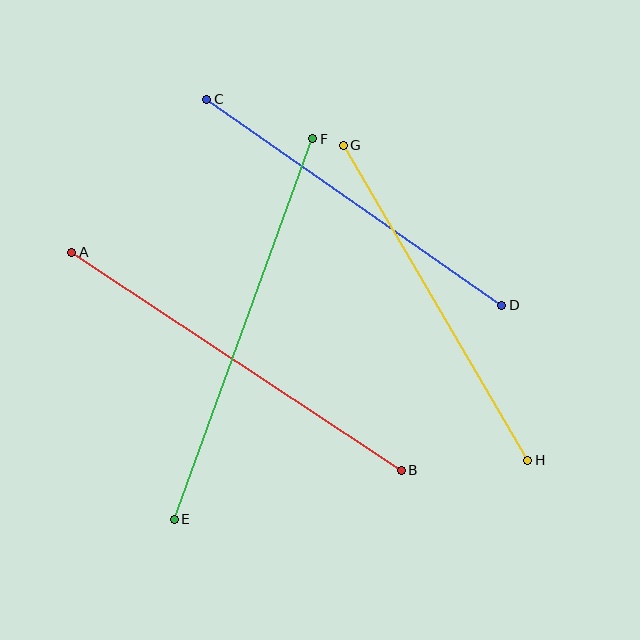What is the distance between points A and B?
The distance is approximately 395 pixels.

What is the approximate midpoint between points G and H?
The midpoint is at approximately (436, 303) pixels.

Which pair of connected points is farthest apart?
Points E and F are farthest apart.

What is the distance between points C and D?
The distance is approximately 360 pixels.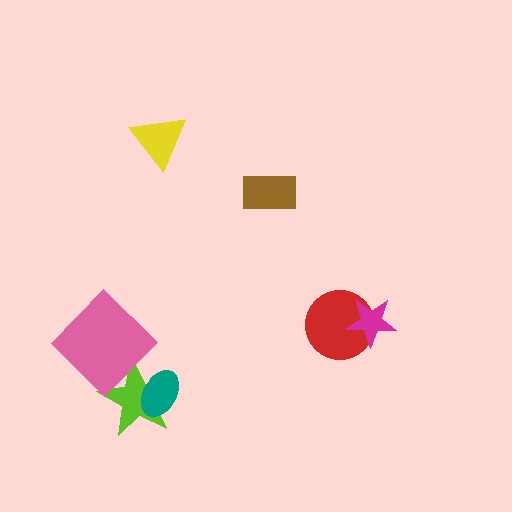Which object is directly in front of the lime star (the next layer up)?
The teal ellipse is directly in front of the lime star.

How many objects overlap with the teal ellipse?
1 object overlaps with the teal ellipse.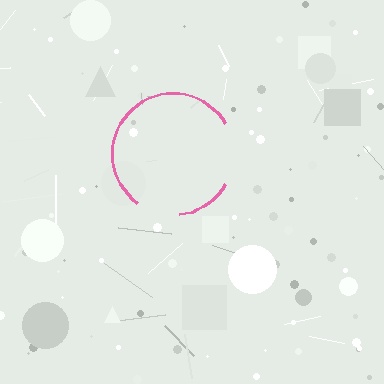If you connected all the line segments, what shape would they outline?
They would outline a circle.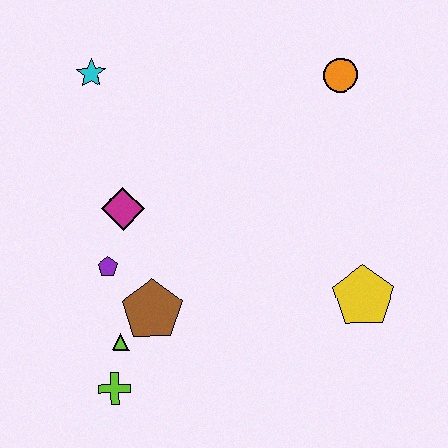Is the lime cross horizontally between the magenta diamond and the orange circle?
No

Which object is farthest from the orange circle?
The lime cross is farthest from the orange circle.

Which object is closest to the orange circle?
The yellow pentagon is closest to the orange circle.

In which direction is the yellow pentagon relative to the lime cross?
The yellow pentagon is to the right of the lime cross.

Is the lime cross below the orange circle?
Yes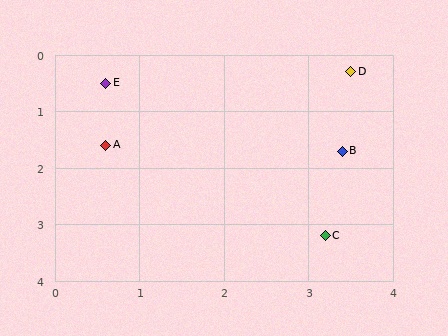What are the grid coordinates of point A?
Point A is at approximately (0.6, 1.6).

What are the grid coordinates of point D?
Point D is at approximately (3.5, 0.3).